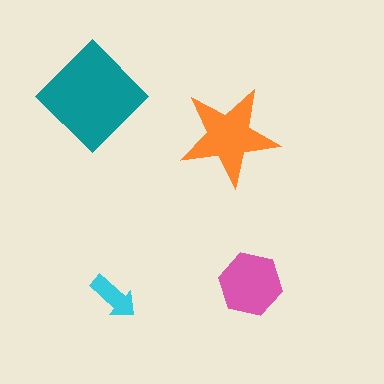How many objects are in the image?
There are 4 objects in the image.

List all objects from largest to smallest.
The teal diamond, the orange star, the pink hexagon, the cyan arrow.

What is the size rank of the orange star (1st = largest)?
2nd.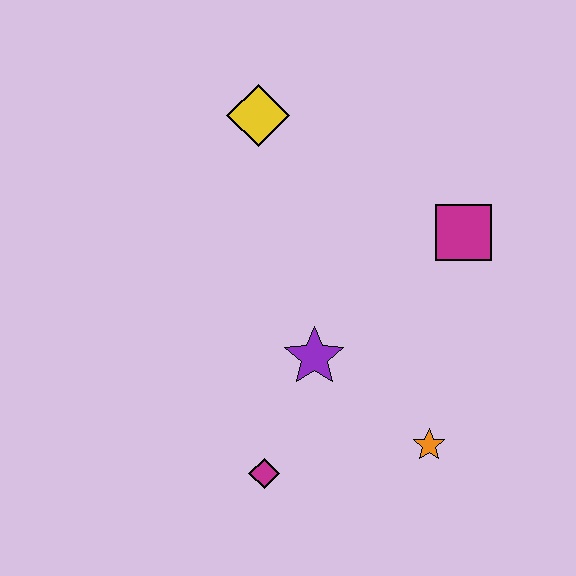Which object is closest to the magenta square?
The purple star is closest to the magenta square.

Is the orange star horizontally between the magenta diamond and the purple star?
No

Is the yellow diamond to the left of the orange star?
Yes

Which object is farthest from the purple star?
The yellow diamond is farthest from the purple star.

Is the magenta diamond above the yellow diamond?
No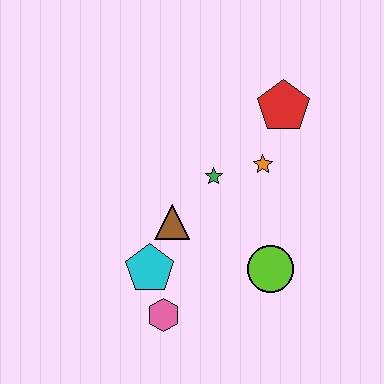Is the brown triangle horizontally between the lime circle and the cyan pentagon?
Yes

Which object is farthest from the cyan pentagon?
The red pentagon is farthest from the cyan pentagon.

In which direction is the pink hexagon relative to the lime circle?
The pink hexagon is to the left of the lime circle.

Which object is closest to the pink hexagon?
The cyan pentagon is closest to the pink hexagon.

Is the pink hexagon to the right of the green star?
No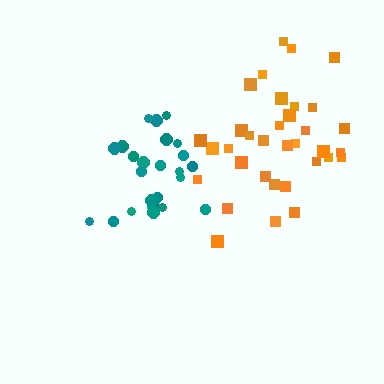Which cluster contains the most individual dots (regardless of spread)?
Orange (34).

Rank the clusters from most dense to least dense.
teal, orange.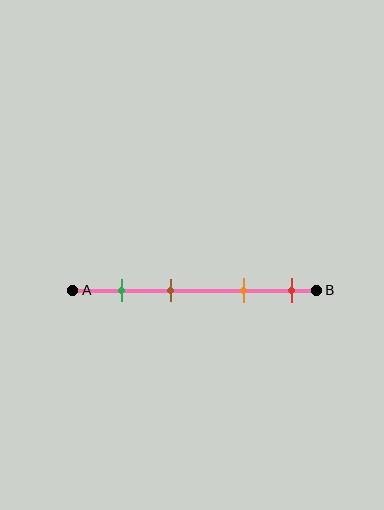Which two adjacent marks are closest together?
The green and brown marks are the closest adjacent pair.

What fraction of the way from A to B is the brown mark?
The brown mark is approximately 40% (0.4) of the way from A to B.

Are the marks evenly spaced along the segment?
No, the marks are not evenly spaced.